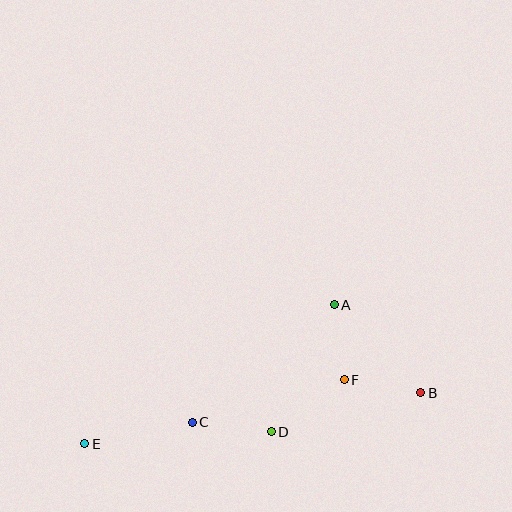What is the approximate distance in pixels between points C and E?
The distance between C and E is approximately 109 pixels.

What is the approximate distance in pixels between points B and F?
The distance between B and F is approximately 78 pixels.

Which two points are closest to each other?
Points A and F are closest to each other.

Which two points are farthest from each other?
Points B and E are farthest from each other.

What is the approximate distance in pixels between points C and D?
The distance between C and D is approximately 80 pixels.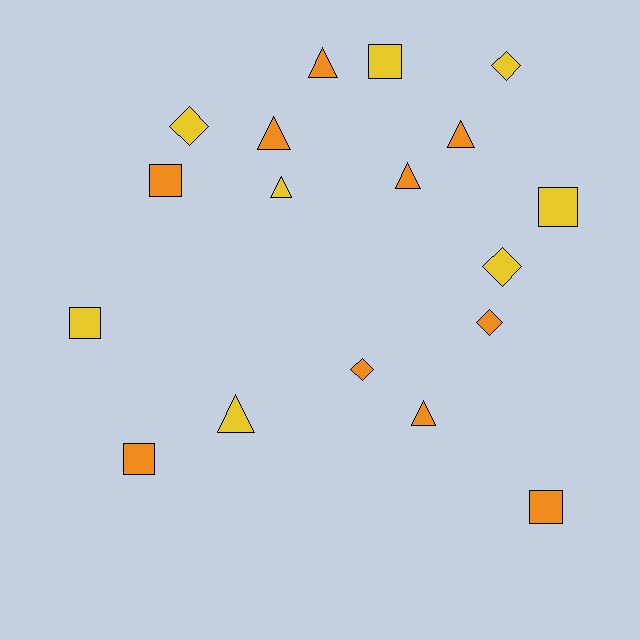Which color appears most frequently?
Orange, with 10 objects.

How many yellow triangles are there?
There are 2 yellow triangles.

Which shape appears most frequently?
Triangle, with 7 objects.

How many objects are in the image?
There are 18 objects.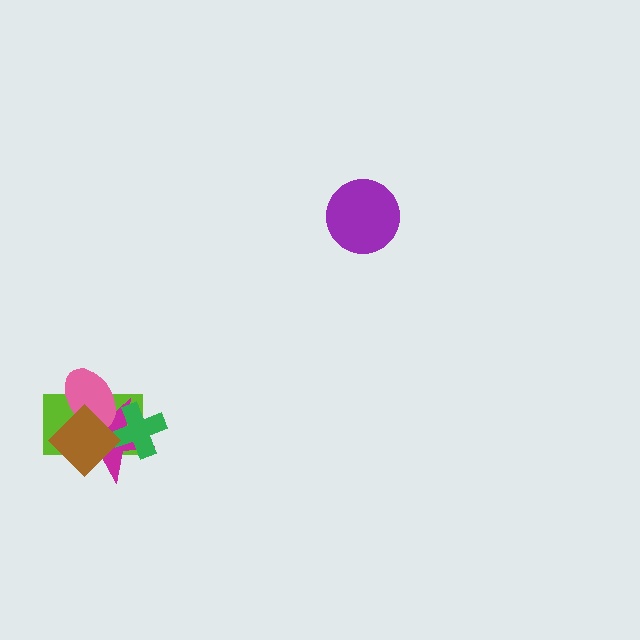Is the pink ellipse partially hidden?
Yes, it is partially covered by another shape.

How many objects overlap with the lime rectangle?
4 objects overlap with the lime rectangle.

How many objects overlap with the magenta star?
4 objects overlap with the magenta star.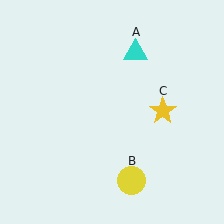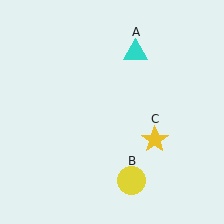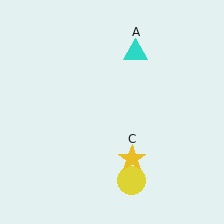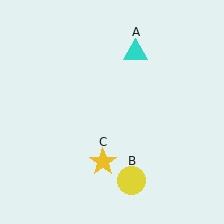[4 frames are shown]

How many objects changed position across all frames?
1 object changed position: yellow star (object C).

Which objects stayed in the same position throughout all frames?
Cyan triangle (object A) and yellow circle (object B) remained stationary.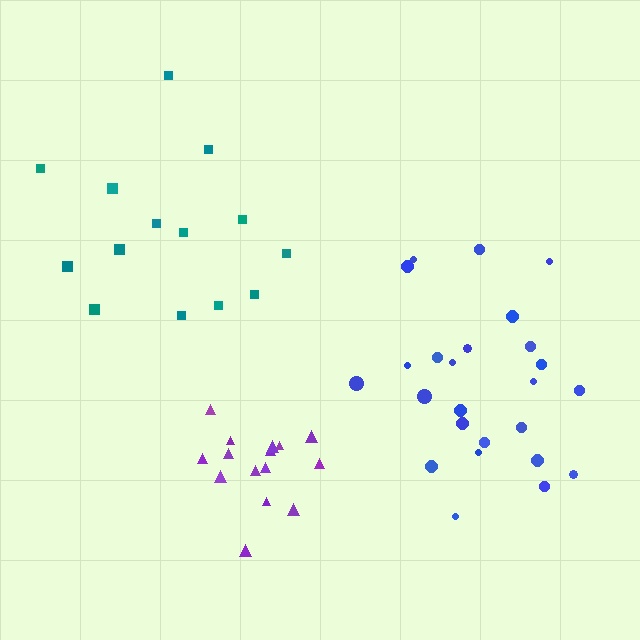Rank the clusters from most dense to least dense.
purple, blue, teal.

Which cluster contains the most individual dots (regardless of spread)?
Blue (25).